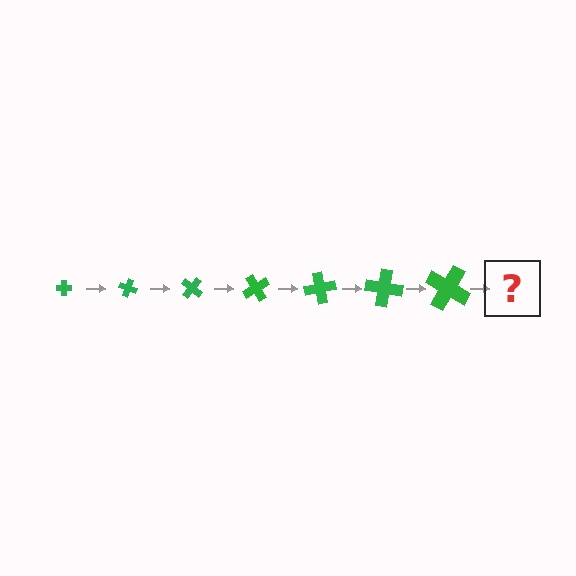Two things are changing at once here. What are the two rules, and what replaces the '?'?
The two rules are that the cross grows larger each step and it rotates 20 degrees each step. The '?' should be a cross, larger than the previous one and rotated 140 degrees from the start.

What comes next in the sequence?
The next element should be a cross, larger than the previous one and rotated 140 degrees from the start.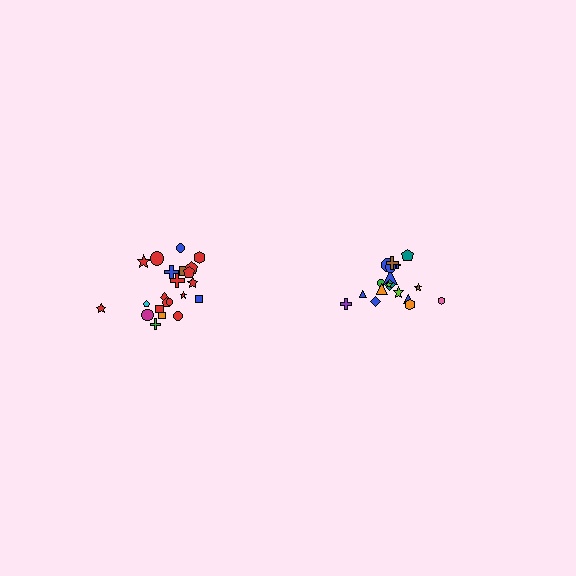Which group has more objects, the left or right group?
The left group.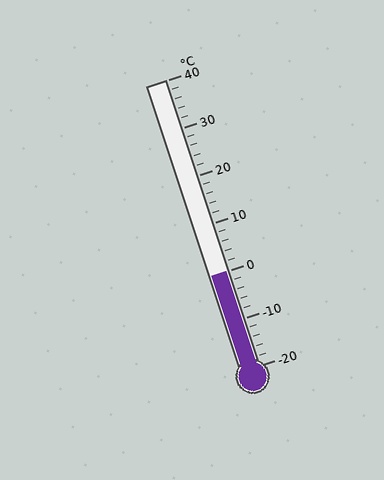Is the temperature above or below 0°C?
The temperature is at 0°C.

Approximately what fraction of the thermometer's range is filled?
The thermometer is filled to approximately 35% of its range.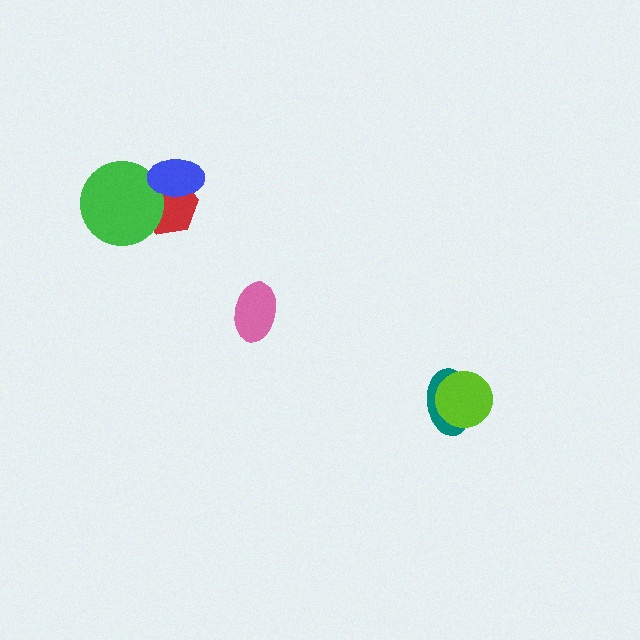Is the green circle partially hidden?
Yes, it is partially covered by another shape.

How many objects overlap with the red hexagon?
2 objects overlap with the red hexagon.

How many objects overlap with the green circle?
2 objects overlap with the green circle.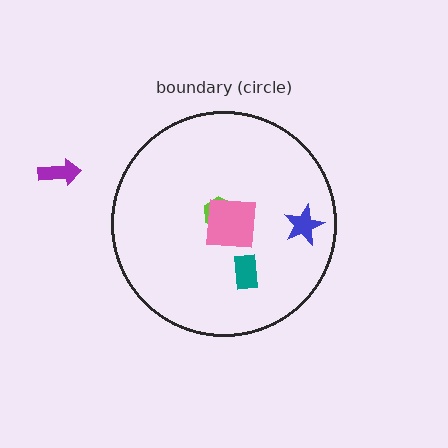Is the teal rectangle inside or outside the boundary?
Inside.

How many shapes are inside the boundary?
4 inside, 1 outside.